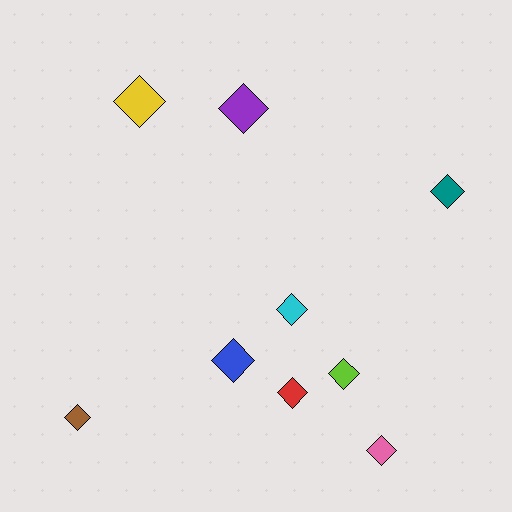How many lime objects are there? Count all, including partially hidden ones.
There is 1 lime object.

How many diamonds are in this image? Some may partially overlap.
There are 9 diamonds.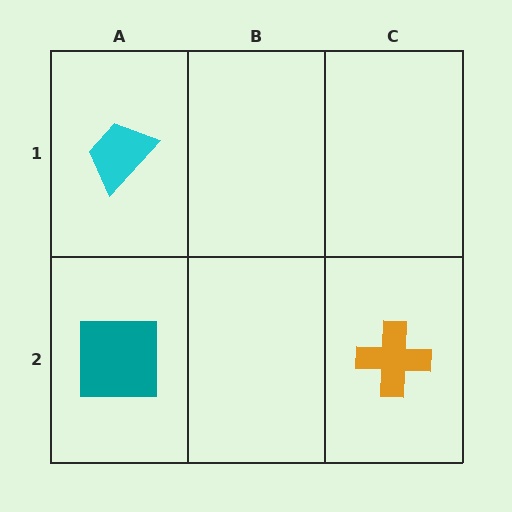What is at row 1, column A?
A cyan trapezoid.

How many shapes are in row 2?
2 shapes.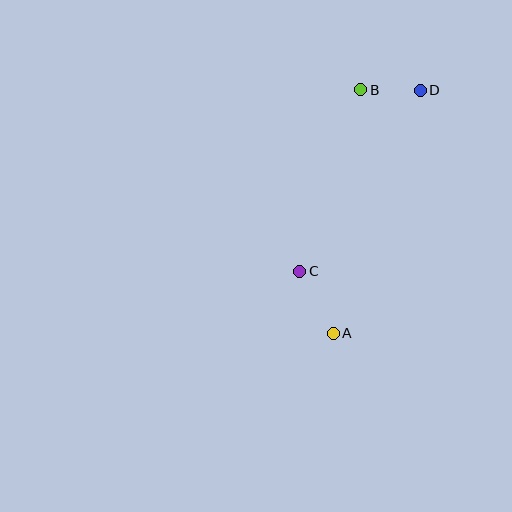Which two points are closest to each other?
Points B and D are closest to each other.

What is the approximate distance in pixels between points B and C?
The distance between B and C is approximately 192 pixels.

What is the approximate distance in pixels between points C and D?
The distance between C and D is approximately 218 pixels.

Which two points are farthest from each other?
Points A and D are farthest from each other.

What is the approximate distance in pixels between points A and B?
The distance between A and B is approximately 245 pixels.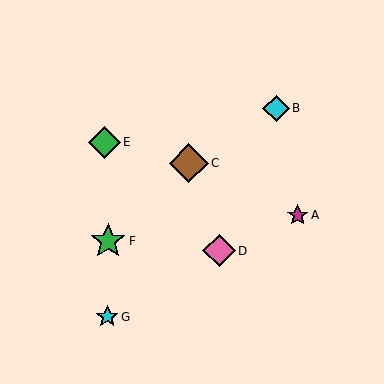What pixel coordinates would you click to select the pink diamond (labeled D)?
Click at (219, 251) to select the pink diamond D.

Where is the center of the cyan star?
The center of the cyan star is at (107, 317).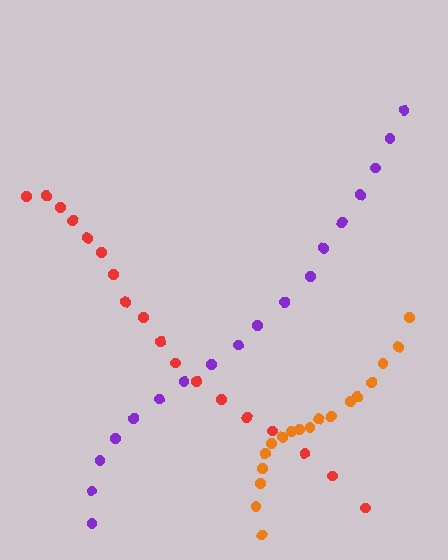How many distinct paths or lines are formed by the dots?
There are 3 distinct paths.